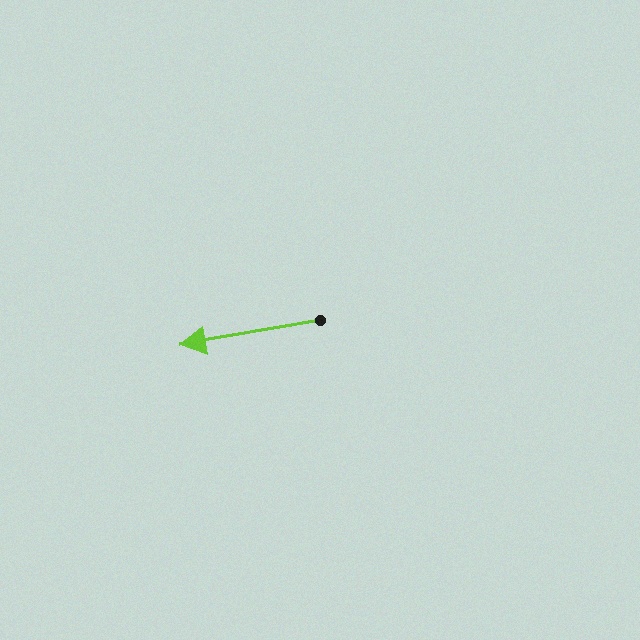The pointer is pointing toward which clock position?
Roughly 9 o'clock.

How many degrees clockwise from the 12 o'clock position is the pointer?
Approximately 260 degrees.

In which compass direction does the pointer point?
West.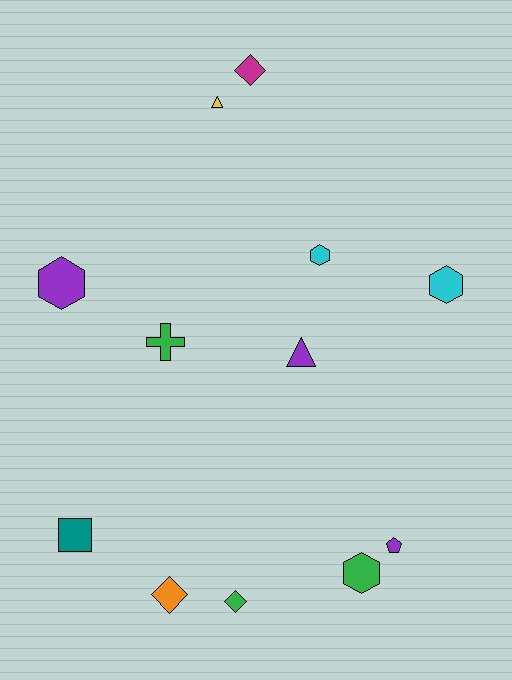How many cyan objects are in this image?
There are 2 cyan objects.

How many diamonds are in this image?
There are 3 diamonds.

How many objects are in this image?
There are 12 objects.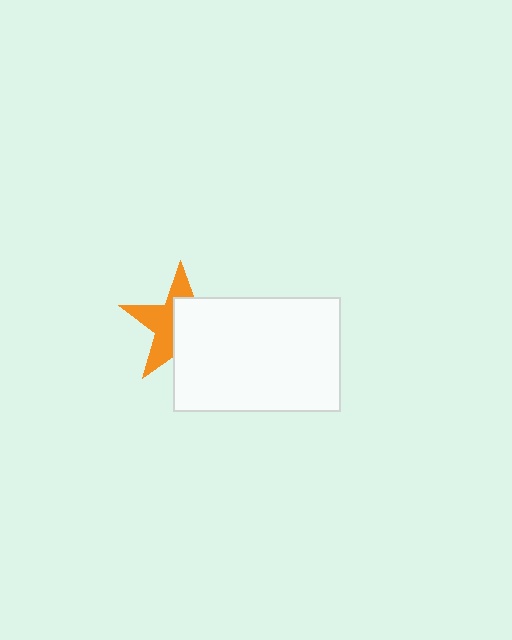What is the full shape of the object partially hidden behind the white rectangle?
The partially hidden object is an orange star.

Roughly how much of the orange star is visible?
About half of it is visible (roughly 47%).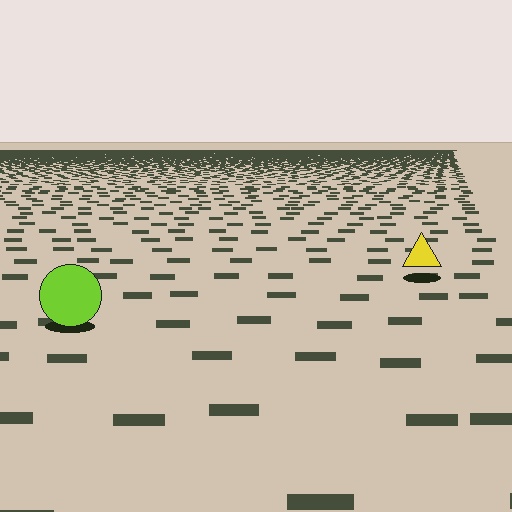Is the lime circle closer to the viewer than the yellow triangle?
Yes. The lime circle is closer — you can tell from the texture gradient: the ground texture is coarser near it.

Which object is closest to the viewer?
The lime circle is closest. The texture marks near it are larger and more spread out.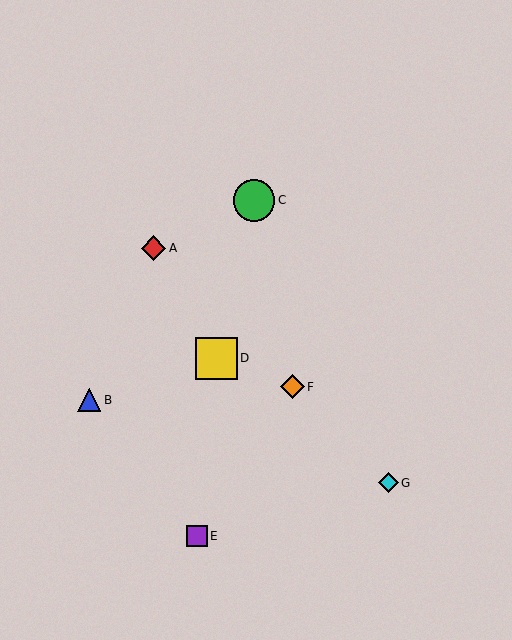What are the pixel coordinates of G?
Object G is at (388, 483).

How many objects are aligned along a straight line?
3 objects (A, F, G) are aligned along a straight line.